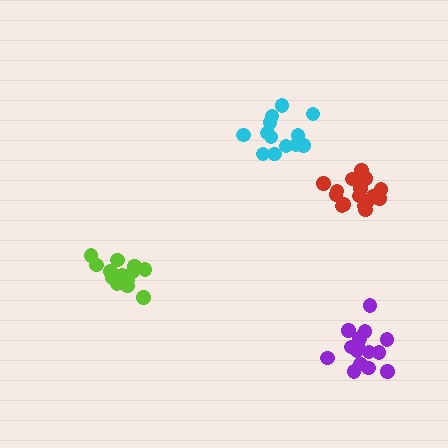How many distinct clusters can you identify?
There are 4 distinct clusters.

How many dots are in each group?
Group 1: 13 dots, Group 2: 13 dots, Group 3: 17 dots, Group 4: 16 dots (59 total).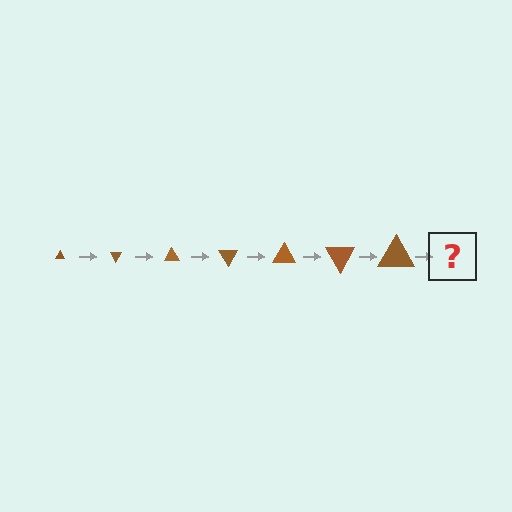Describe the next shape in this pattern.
It should be a triangle, larger than the previous one and rotated 420 degrees from the start.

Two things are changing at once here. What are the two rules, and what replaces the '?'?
The two rules are that the triangle grows larger each step and it rotates 60 degrees each step. The '?' should be a triangle, larger than the previous one and rotated 420 degrees from the start.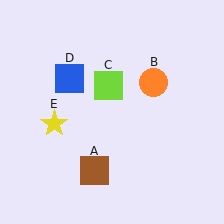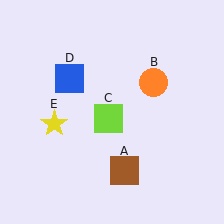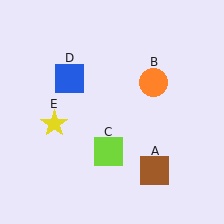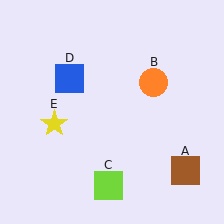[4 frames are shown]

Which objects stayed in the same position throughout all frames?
Orange circle (object B) and blue square (object D) and yellow star (object E) remained stationary.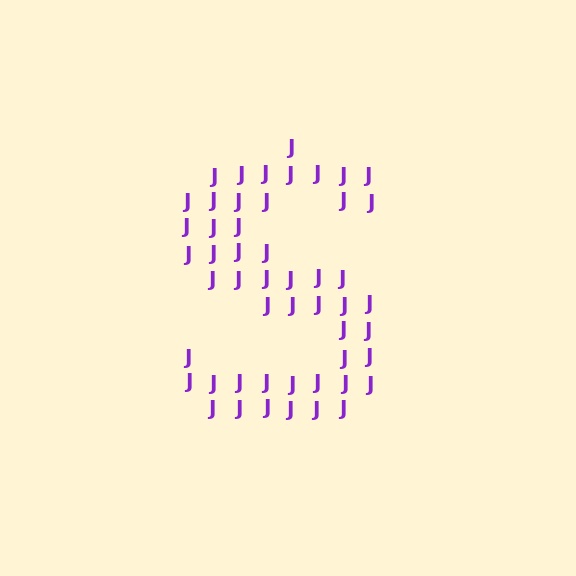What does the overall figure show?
The overall figure shows the letter S.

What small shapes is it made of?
It is made of small letter J's.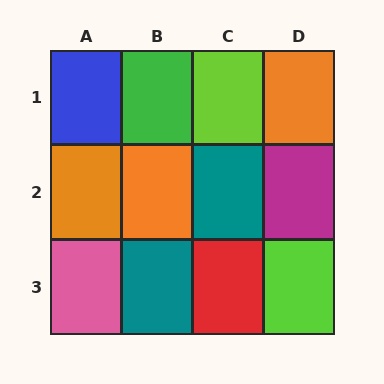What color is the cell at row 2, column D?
Magenta.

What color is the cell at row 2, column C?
Teal.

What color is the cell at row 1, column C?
Lime.